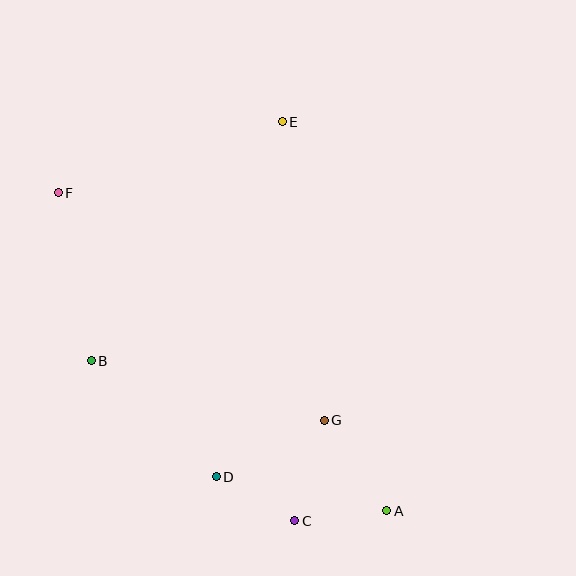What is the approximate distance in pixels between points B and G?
The distance between B and G is approximately 241 pixels.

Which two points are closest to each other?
Points C and D are closest to each other.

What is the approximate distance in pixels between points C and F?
The distance between C and F is approximately 404 pixels.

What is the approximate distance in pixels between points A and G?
The distance between A and G is approximately 110 pixels.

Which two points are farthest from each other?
Points A and F are farthest from each other.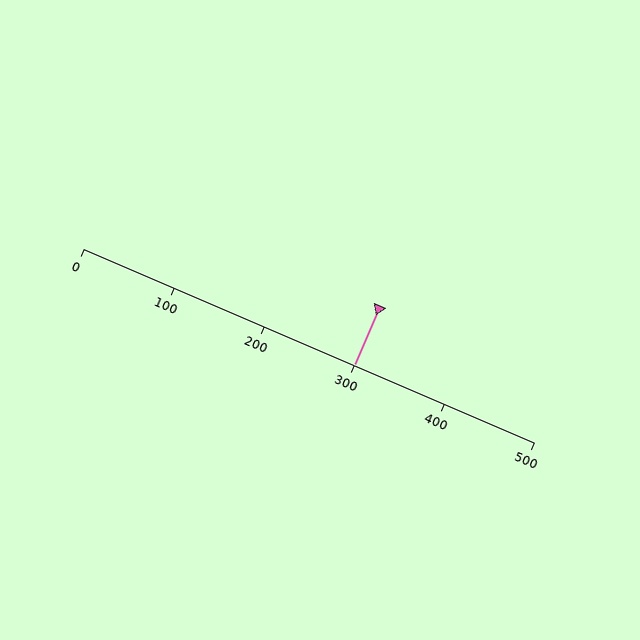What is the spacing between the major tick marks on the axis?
The major ticks are spaced 100 apart.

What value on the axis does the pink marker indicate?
The marker indicates approximately 300.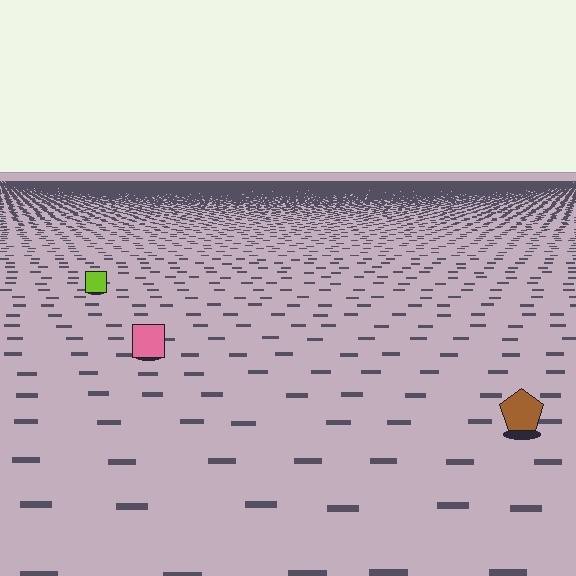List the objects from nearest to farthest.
From nearest to farthest: the brown pentagon, the pink square, the lime square.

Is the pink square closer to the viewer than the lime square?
Yes. The pink square is closer — you can tell from the texture gradient: the ground texture is coarser near it.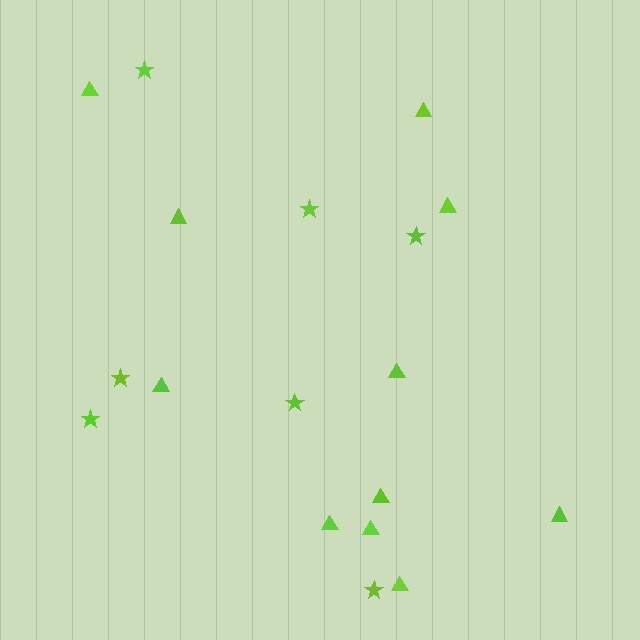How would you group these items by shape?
There are 2 groups: one group of triangles (11) and one group of stars (7).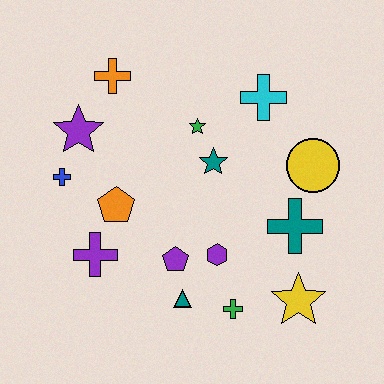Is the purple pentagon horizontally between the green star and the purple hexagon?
No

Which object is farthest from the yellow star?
The orange cross is farthest from the yellow star.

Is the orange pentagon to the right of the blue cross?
Yes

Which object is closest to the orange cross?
The purple star is closest to the orange cross.